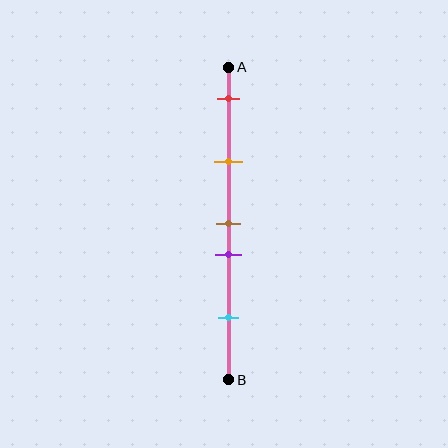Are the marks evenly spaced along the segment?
No, the marks are not evenly spaced.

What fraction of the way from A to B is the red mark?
The red mark is approximately 10% (0.1) of the way from A to B.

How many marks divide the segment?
There are 5 marks dividing the segment.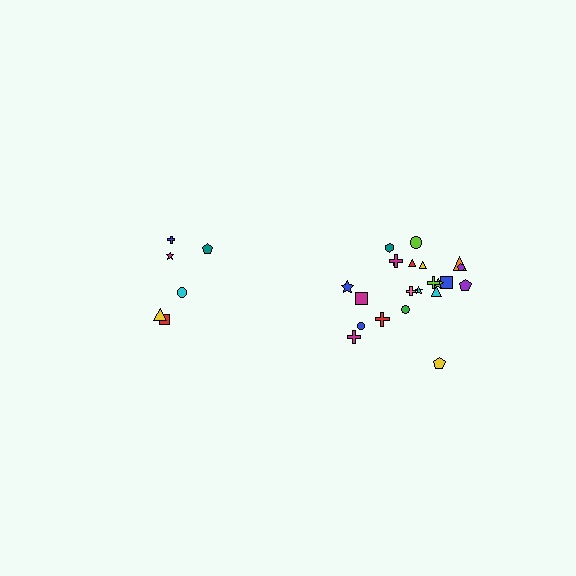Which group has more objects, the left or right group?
The right group.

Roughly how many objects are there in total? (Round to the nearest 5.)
Roughly 30 objects in total.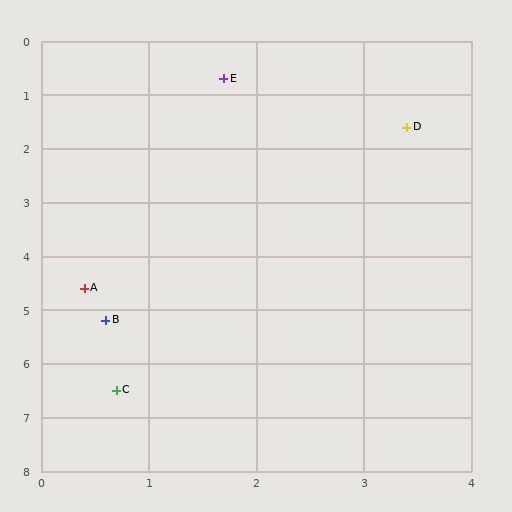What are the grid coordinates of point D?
Point D is at approximately (3.4, 1.6).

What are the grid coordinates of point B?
Point B is at approximately (0.6, 5.2).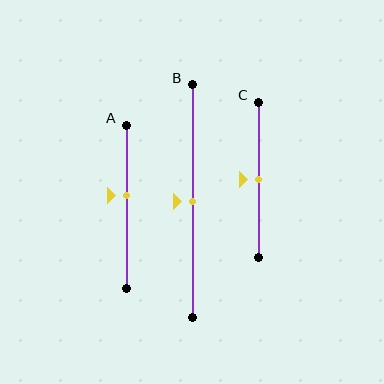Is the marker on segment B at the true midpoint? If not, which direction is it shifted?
Yes, the marker on segment B is at the true midpoint.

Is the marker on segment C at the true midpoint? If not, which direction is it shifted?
Yes, the marker on segment C is at the true midpoint.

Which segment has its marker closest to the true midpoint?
Segment B has its marker closest to the true midpoint.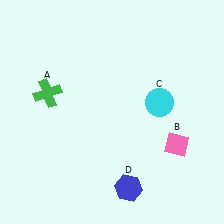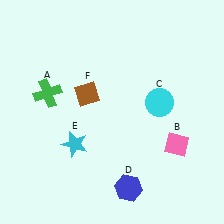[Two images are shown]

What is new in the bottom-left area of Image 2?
A cyan star (E) was added in the bottom-left area of Image 2.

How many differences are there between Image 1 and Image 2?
There are 2 differences between the two images.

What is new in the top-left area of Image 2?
A brown diamond (F) was added in the top-left area of Image 2.